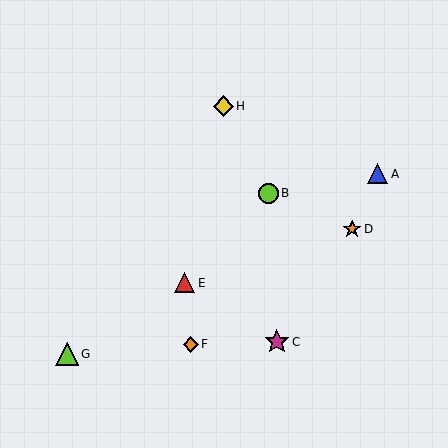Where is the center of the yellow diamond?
The center of the yellow diamond is at (223, 106).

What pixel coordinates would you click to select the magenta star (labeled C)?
Click at (277, 342) to select the magenta star C.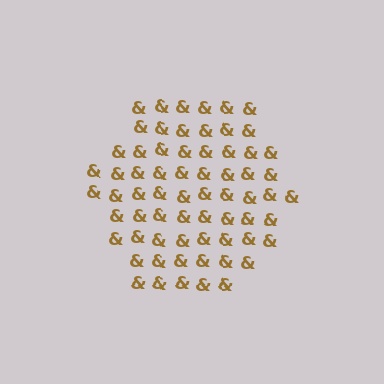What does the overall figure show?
The overall figure shows a hexagon.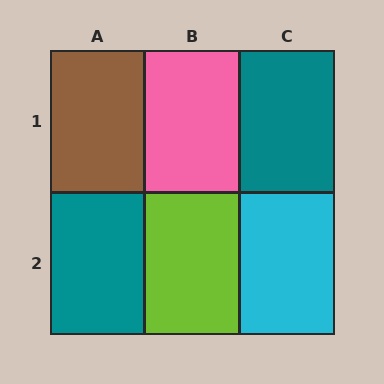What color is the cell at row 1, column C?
Teal.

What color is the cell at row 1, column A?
Brown.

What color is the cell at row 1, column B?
Pink.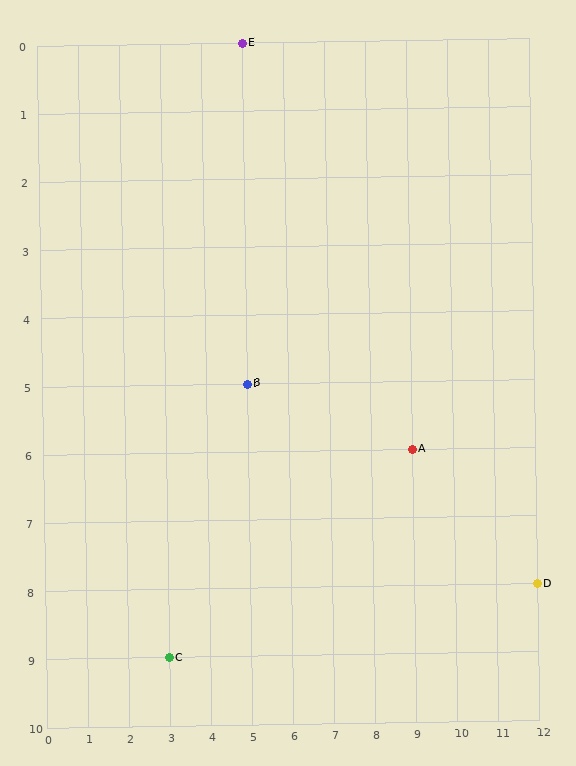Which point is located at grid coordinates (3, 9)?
Point C is at (3, 9).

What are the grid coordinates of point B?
Point B is at grid coordinates (5, 5).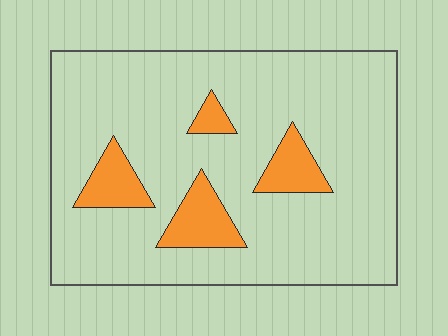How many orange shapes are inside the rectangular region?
4.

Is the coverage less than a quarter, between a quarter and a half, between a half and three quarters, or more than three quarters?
Less than a quarter.